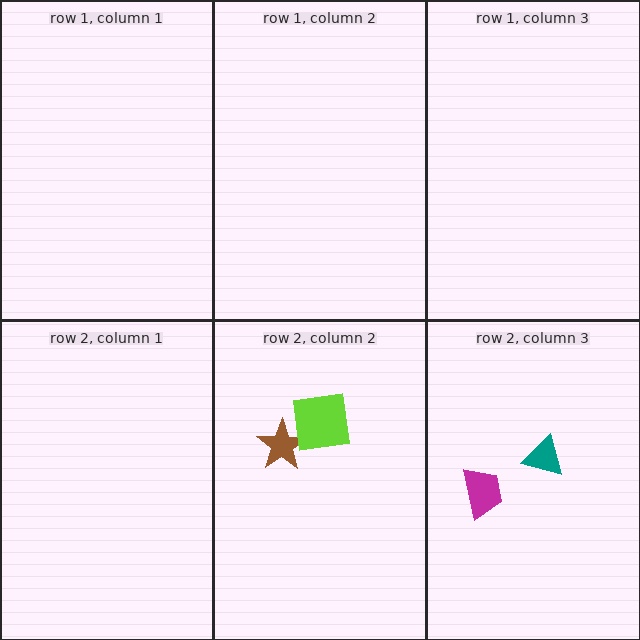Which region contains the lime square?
The row 2, column 2 region.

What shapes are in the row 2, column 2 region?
The brown star, the lime square.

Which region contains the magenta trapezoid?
The row 2, column 3 region.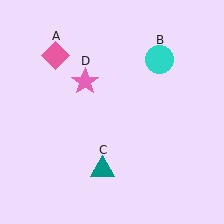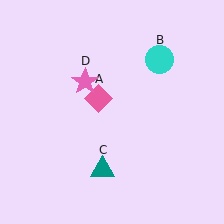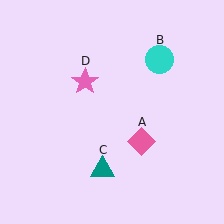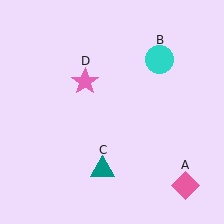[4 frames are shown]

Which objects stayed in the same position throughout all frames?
Cyan circle (object B) and teal triangle (object C) and pink star (object D) remained stationary.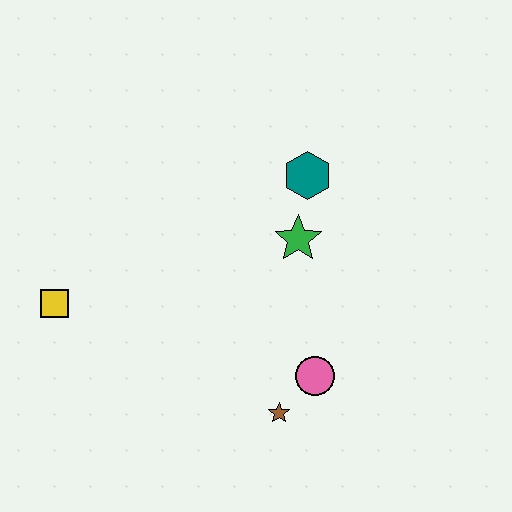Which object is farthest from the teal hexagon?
The yellow square is farthest from the teal hexagon.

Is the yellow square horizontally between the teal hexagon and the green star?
No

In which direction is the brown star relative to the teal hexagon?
The brown star is below the teal hexagon.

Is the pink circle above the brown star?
Yes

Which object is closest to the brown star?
The pink circle is closest to the brown star.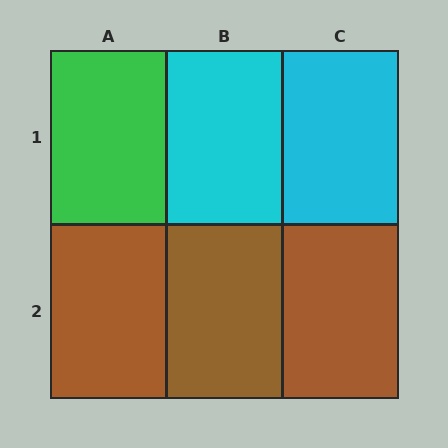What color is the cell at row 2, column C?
Brown.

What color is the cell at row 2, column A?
Brown.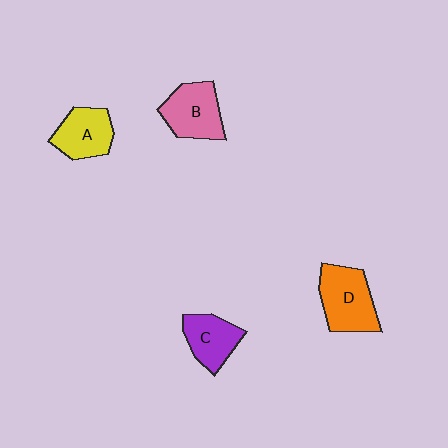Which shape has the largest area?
Shape D (orange).